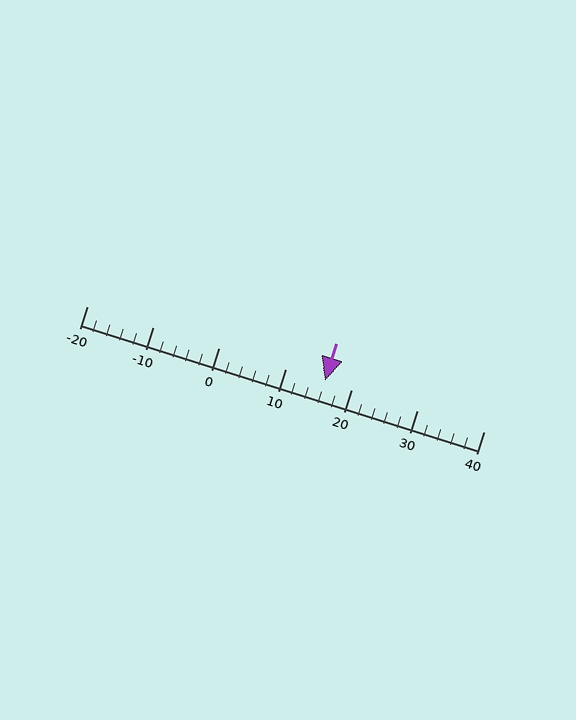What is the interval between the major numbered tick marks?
The major tick marks are spaced 10 units apart.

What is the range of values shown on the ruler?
The ruler shows values from -20 to 40.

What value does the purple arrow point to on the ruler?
The purple arrow points to approximately 16.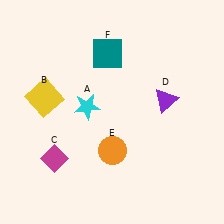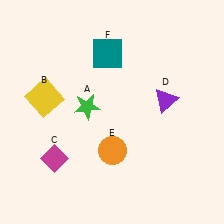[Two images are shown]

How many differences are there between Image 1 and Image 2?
There is 1 difference between the two images.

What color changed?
The star (A) changed from cyan in Image 1 to green in Image 2.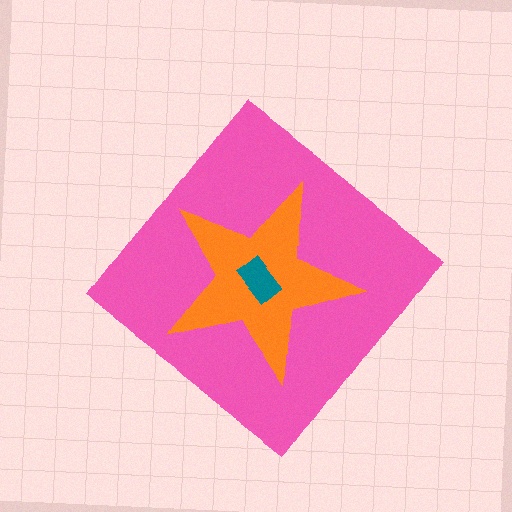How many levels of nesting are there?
3.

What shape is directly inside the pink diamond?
The orange star.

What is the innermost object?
The teal rectangle.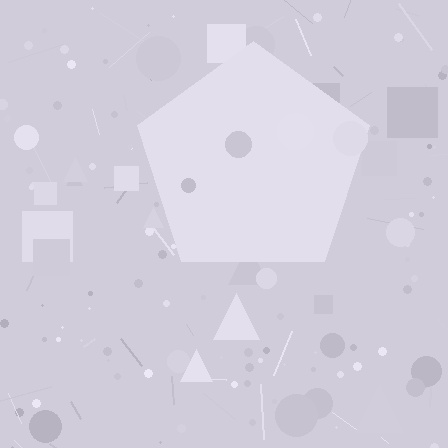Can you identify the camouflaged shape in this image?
The camouflaged shape is a pentagon.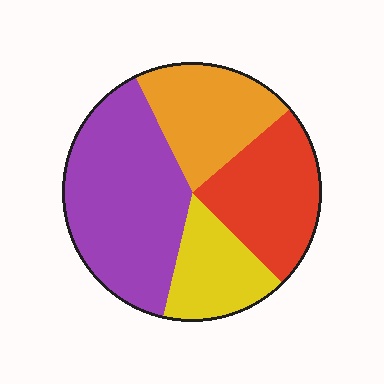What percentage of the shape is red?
Red takes up about one quarter (1/4) of the shape.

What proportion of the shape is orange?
Orange covers 21% of the shape.